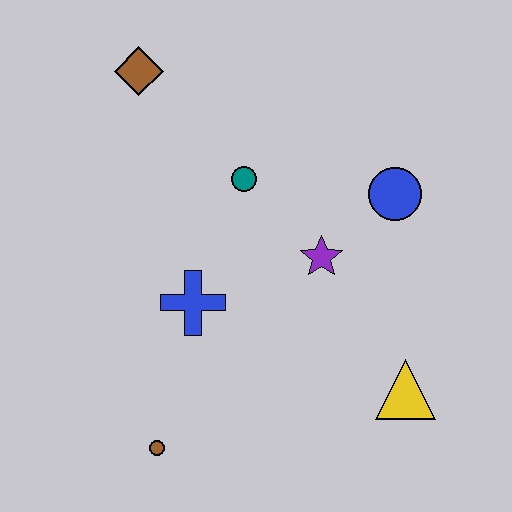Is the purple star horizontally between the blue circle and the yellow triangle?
No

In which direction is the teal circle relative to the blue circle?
The teal circle is to the left of the blue circle.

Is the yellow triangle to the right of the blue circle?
Yes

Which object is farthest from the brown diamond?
The yellow triangle is farthest from the brown diamond.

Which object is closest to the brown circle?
The blue cross is closest to the brown circle.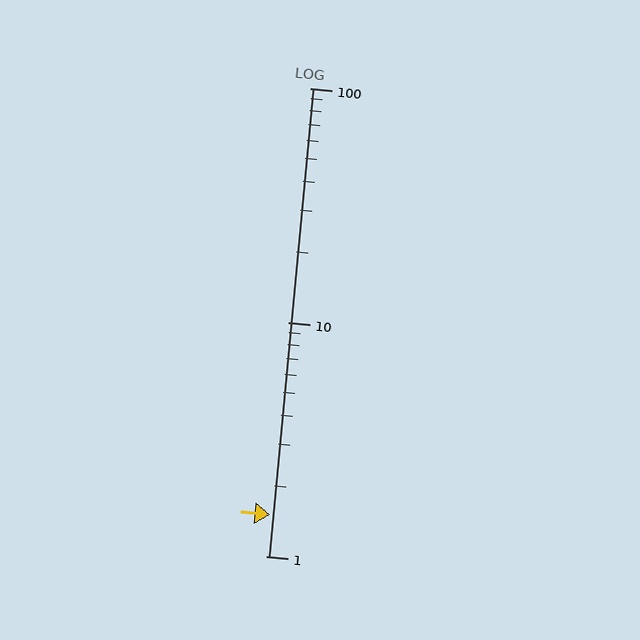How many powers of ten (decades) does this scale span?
The scale spans 2 decades, from 1 to 100.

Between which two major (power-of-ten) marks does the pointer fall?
The pointer is between 1 and 10.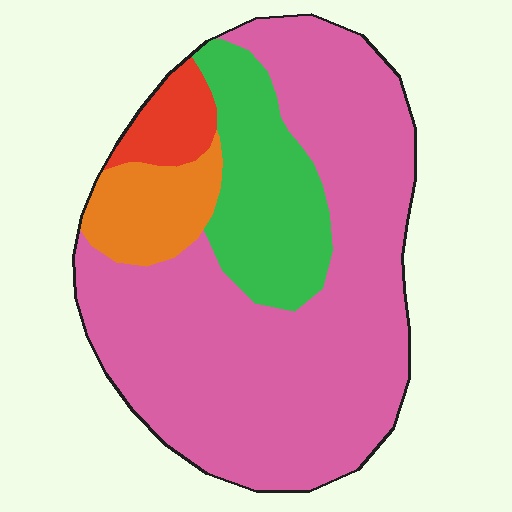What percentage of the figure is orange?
Orange takes up about one tenth (1/10) of the figure.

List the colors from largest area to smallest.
From largest to smallest: pink, green, orange, red.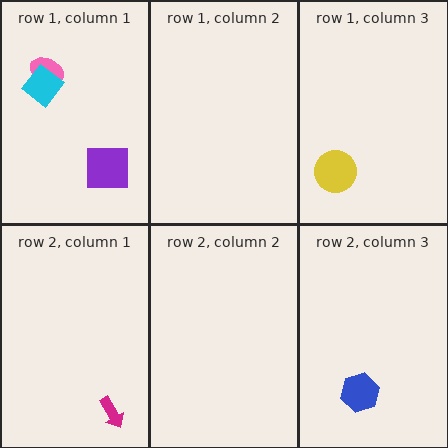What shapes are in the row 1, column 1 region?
The pink ellipse, the cyan diamond, the purple square.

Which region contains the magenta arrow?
The row 2, column 1 region.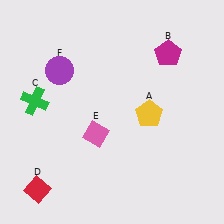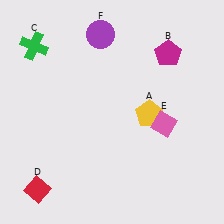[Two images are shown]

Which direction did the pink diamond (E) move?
The pink diamond (E) moved right.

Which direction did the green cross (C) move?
The green cross (C) moved up.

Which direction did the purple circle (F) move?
The purple circle (F) moved right.